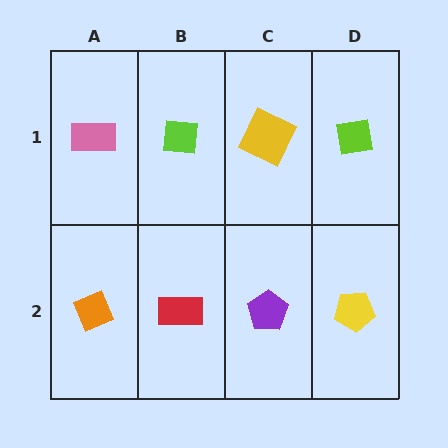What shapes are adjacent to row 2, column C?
A yellow square (row 1, column C), a red rectangle (row 2, column B), a yellow pentagon (row 2, column D).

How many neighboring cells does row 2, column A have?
2.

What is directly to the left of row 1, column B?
A pink rectangle.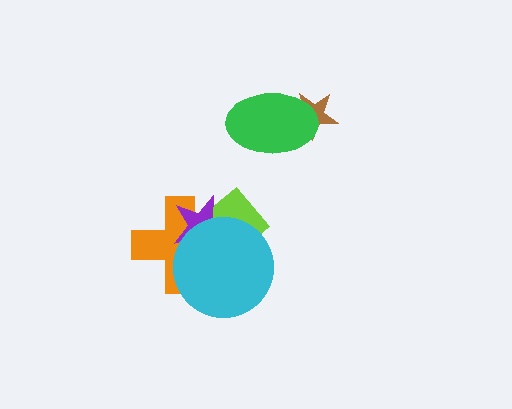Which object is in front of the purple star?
The cyan circle is in front of the purple star.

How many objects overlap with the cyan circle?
3 objects overlap with the cyan circle.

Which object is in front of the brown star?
The green ellipse is in front of the brown star.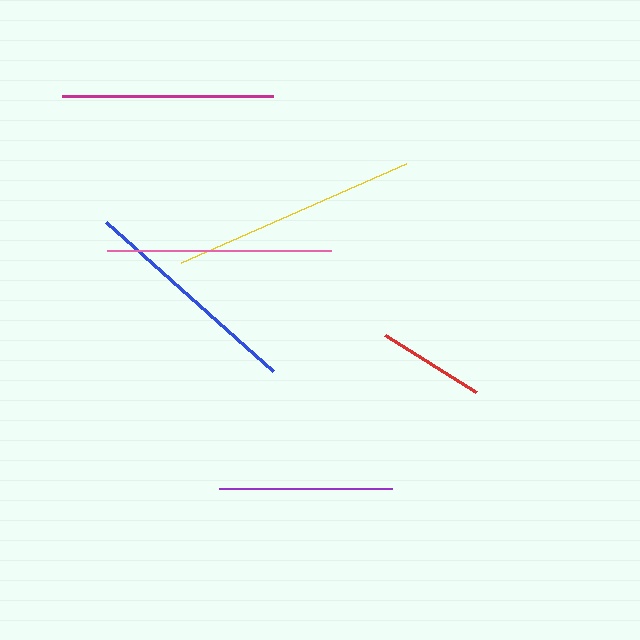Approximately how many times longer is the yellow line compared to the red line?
The yellow line is approximately 2.3 times the length of the red line.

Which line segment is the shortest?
The red line is the shortest at approximately 108 pixels.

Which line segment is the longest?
The yellow line is the longest at approximately 246 pixels.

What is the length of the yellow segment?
The yellow segment is approximately 246 pixels long.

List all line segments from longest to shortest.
From longest to shortest: yellow, blue, pink, magenta, purple, red.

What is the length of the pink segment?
The pink segment is approximately 223 pixels long.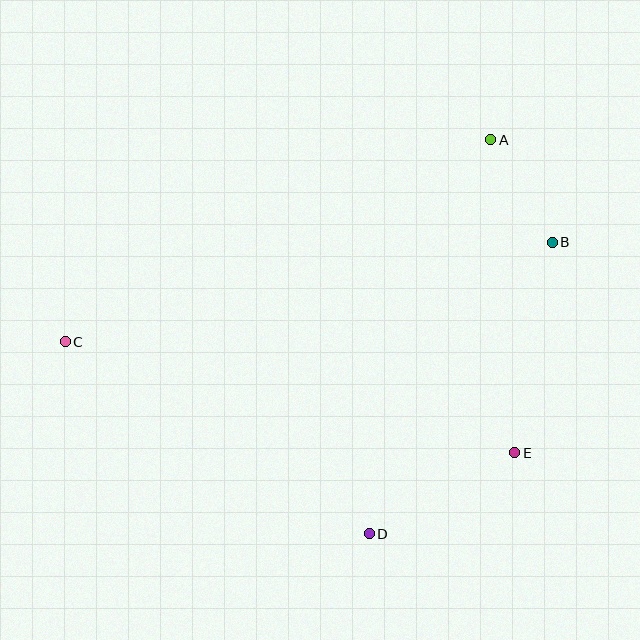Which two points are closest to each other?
Points A and B are closest to each other.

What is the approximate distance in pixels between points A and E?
The distance between A and E is approximately 314 pixels.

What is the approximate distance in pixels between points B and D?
The distance between B and D is approximately 344 pixels.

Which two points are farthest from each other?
Points B and C are farthest from each other.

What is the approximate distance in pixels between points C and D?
The distance between C and D is approximately 360 pixels.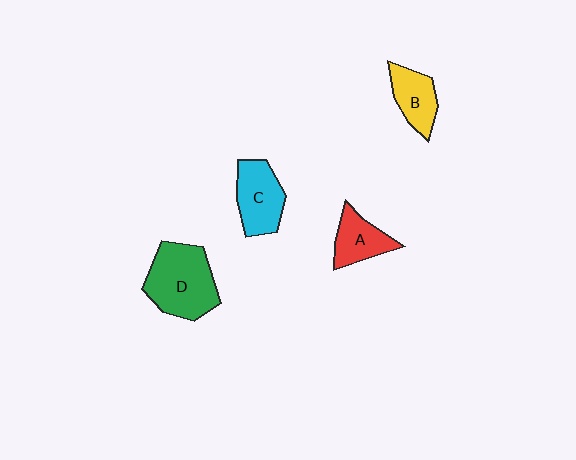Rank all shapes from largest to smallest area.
From largest to smallest: D (green), C (cyan), A (red), B (yellow).